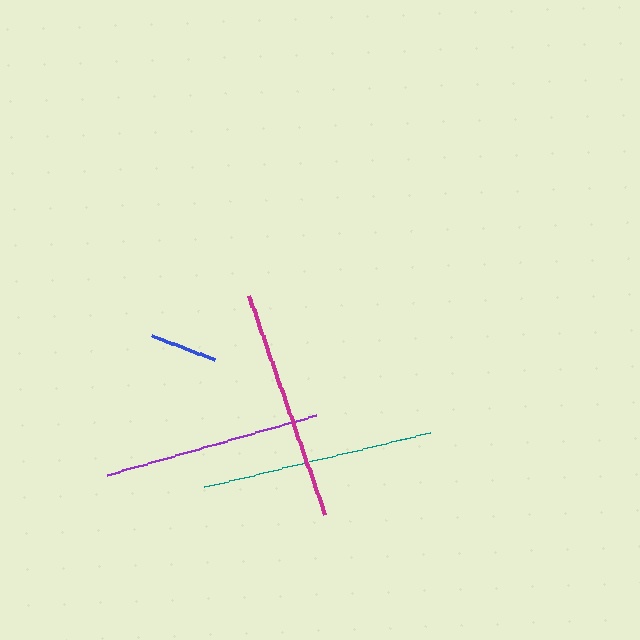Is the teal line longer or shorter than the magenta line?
The magenta line is longer than the teal line.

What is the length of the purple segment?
The purple segment is approximately 217 pixels long.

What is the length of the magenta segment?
The magenta segment is approximately 232 pixels long.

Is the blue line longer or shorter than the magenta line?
The magenta line is longer than the blue line.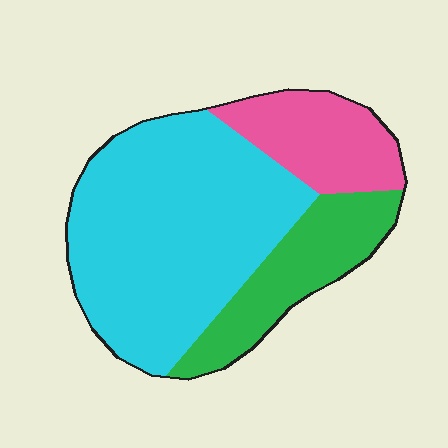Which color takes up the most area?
Cyan, at roughly 60%.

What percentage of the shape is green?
Green takes up between a sixth and a third of the shape.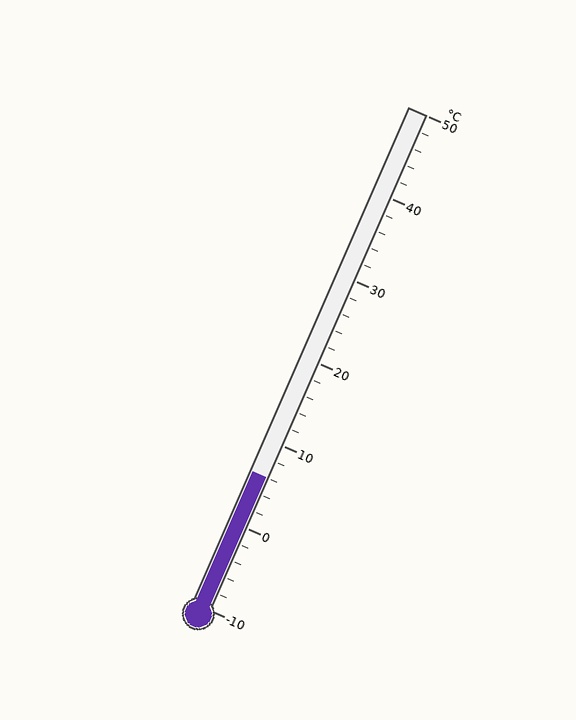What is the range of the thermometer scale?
The thermometer scale ranges from -10°C to 50°C.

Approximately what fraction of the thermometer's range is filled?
The thermometer is filled to approximately 25% of its range.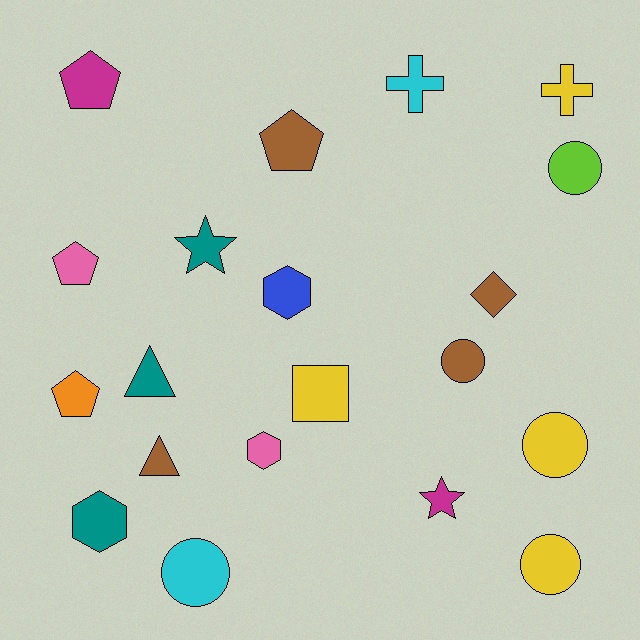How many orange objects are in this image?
There is 1 orange object.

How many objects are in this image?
There are 20 objects.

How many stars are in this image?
There are 2 stars.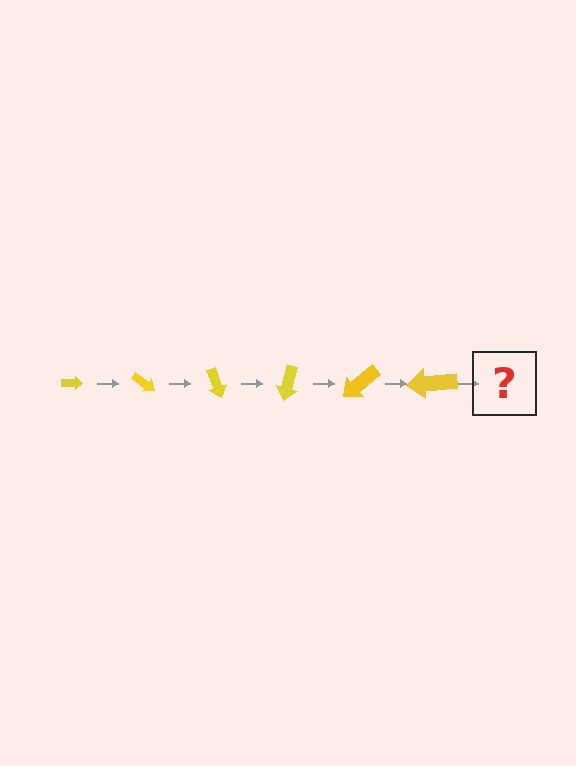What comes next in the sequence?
The next element should be an arrow, larger than the previous one and rotated 210 degrees from the start.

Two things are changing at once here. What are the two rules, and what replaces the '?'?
The two rules are that the arrow grows larger each step and it rotates 35 degrees each step. The '?' should be an arrow, larger than the previous one and rotated 210 degrees from the start.